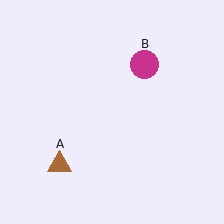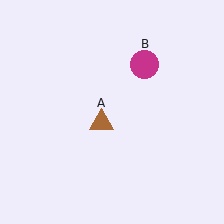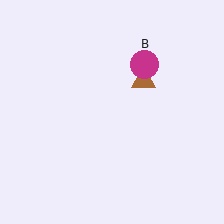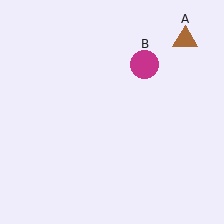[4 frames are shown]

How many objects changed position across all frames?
1 object changed position: brown triangle (object A).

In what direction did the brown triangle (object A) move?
The brown triangle (object A) moved up and to the right.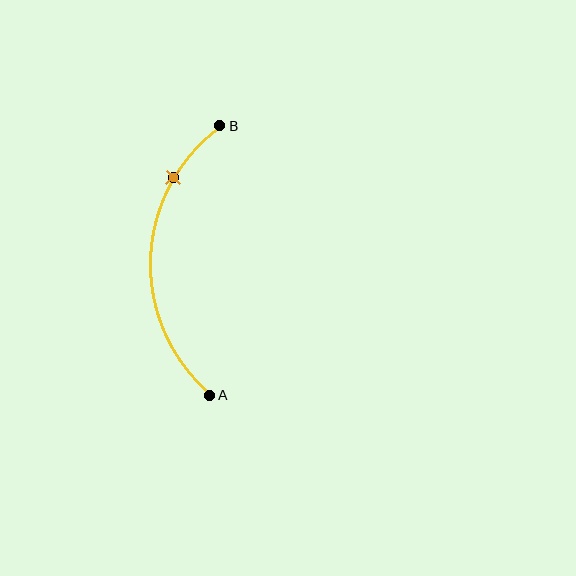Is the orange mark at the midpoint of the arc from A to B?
No. The orange mark lies on the arc but is closer to endpoint B. The arc midpoint would be at the point on the curve equidistant along the arc from both A and B.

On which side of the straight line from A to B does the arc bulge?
The arc bulges to the left of the straight line connecting A and B.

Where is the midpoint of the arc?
The arc midpoint is the point on the curve farthest from the straight line joining A and B. It sits to the left of that line.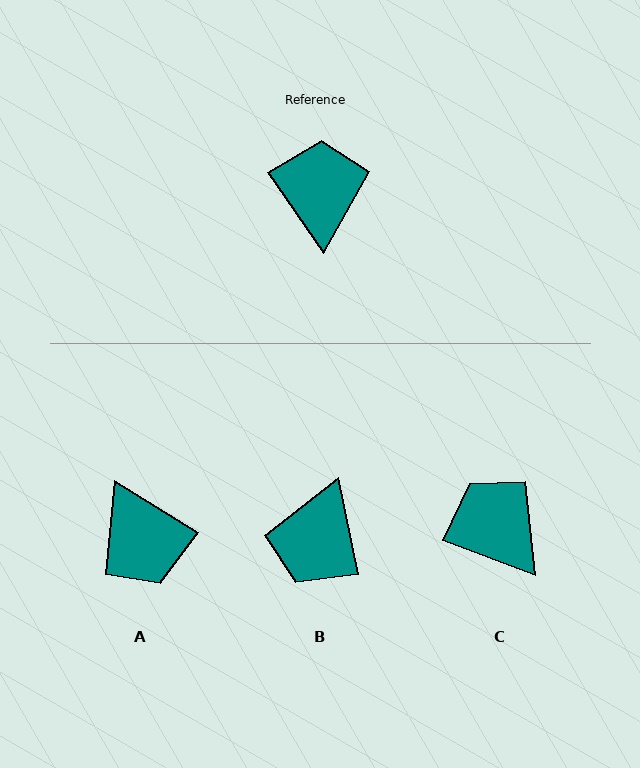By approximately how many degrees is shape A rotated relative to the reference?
Approximately 156 degrees clockwise.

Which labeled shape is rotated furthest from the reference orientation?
B, about 157 degrees away.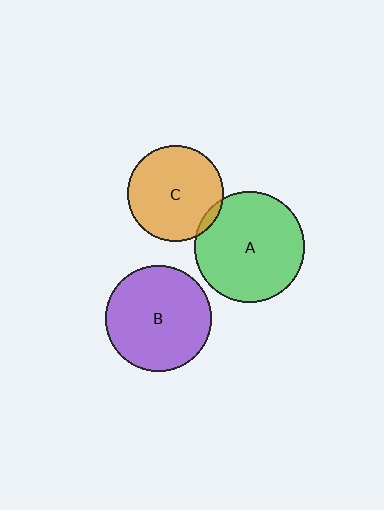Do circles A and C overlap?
Yes.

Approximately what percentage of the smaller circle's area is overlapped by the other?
Approximately 5%.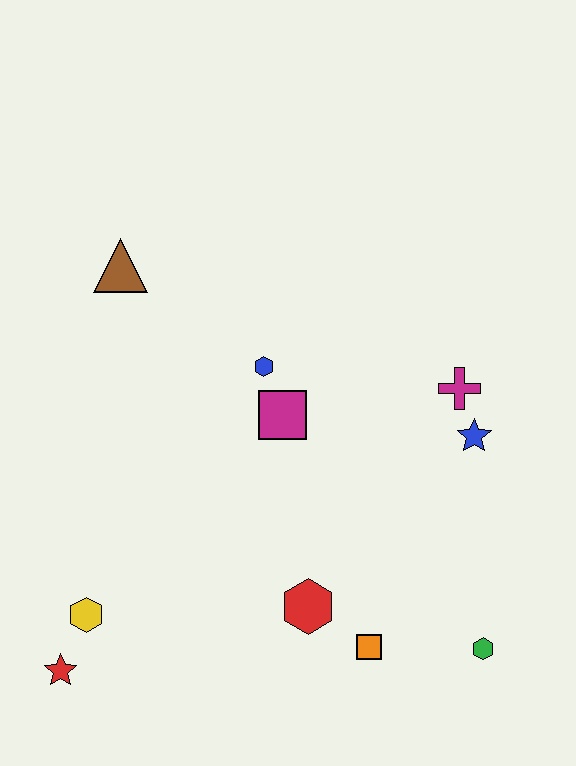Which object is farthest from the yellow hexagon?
The magenta cross is farthest from the yellow hexagon.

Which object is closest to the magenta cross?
The blue star is closest to the magenta cross.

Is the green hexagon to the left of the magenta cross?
No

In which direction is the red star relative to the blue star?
The red star is to the left of the blue star.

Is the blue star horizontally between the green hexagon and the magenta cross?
Yes